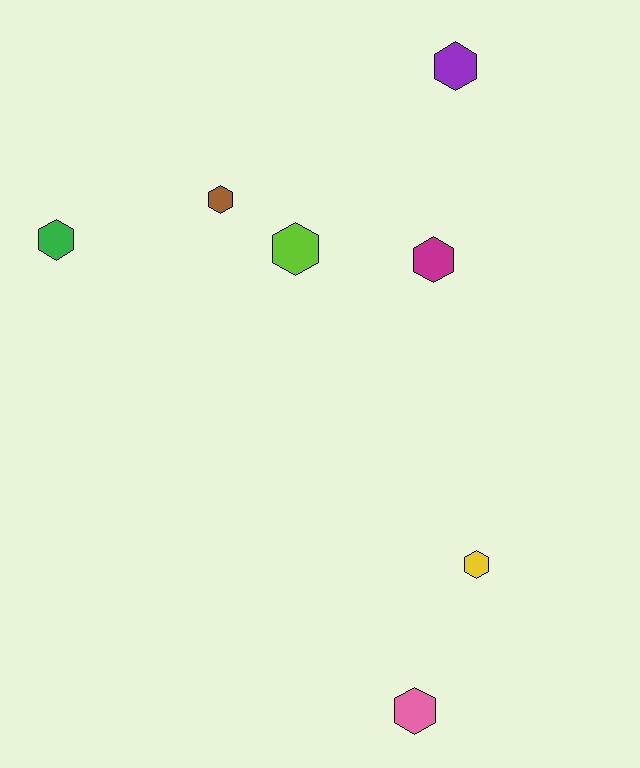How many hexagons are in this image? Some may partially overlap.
There are 7 hexagons.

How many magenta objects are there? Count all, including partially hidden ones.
There is 1 magenta object.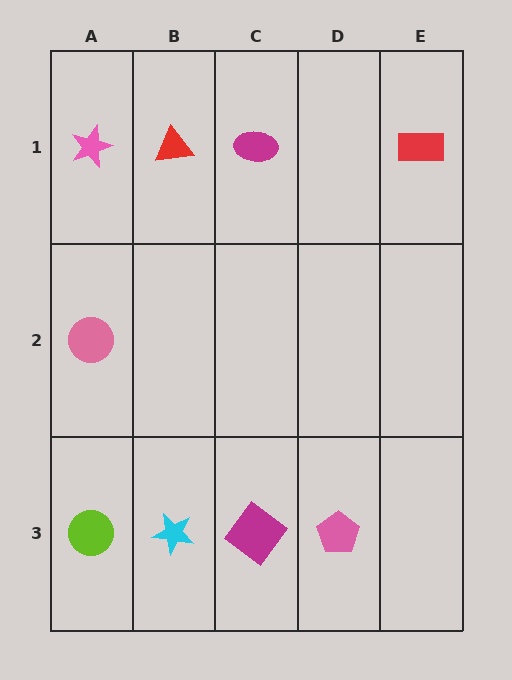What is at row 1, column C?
A magenta ellipse.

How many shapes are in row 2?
1 shape.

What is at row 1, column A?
A pink star.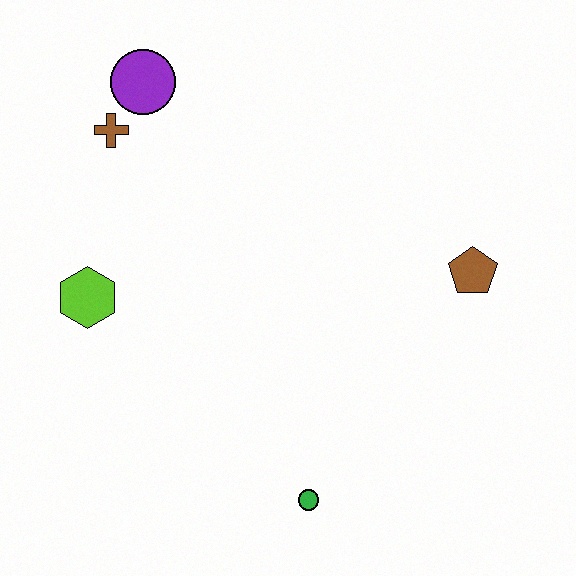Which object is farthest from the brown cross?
The green circle is farthest from the brown cross.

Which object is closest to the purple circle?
The brown cross is closest to the purple circle.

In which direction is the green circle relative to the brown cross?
The green circle is below the brown cross.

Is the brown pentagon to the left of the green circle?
No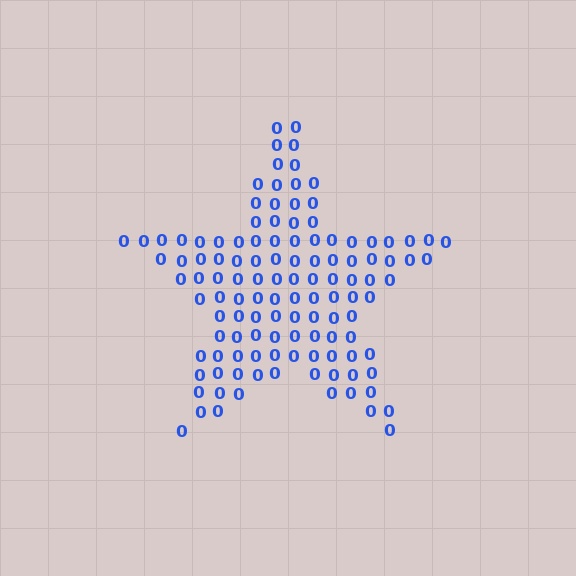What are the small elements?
The small elements are digit 0's.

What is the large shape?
The large shape is a star.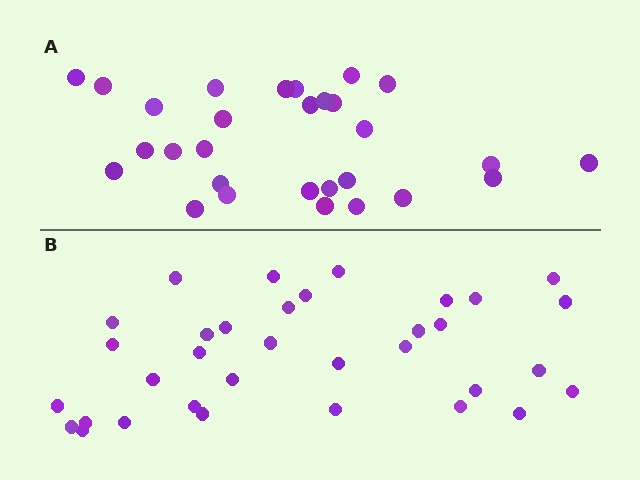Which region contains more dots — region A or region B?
Region B (the bottom region) has more dots.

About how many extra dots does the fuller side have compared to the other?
Region B has about 5 more dots than region A.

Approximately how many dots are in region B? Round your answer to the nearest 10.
About 30 dots. (The exact count is 34, which rounds to 30.)